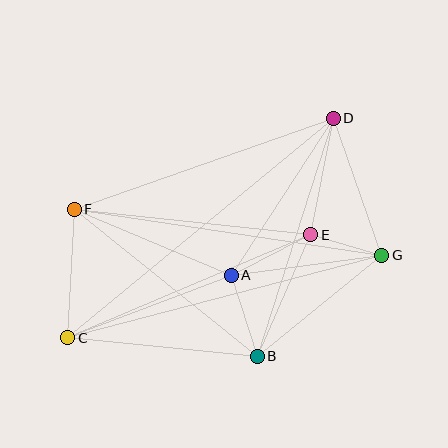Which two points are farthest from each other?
Points C and D are farthest from each other.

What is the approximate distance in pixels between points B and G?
The distance between B and G is approximately 161 pixels.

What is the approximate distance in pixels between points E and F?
The distance between E and F is approximately 238 pixels.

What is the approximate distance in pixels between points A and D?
The distance between A and D is approximately 187 pixels.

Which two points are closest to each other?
Points E and G are closest to each other.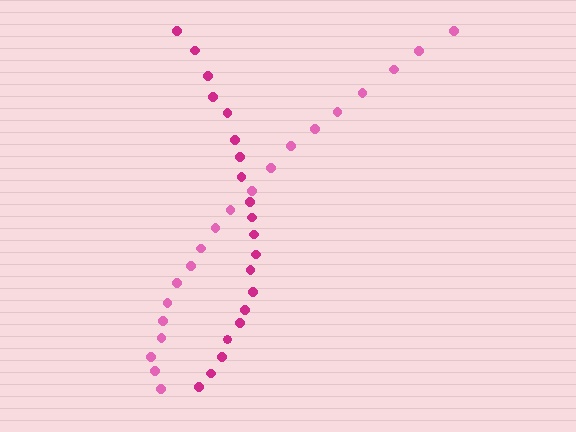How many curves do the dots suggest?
There are 2 distinct paths.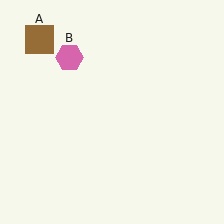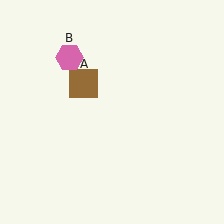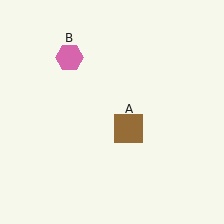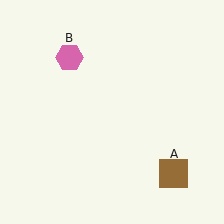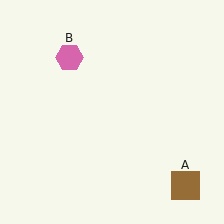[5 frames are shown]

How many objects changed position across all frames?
1 object changed position: brown square (object A).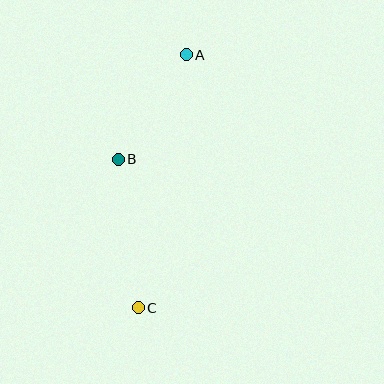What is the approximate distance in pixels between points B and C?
The distance between B and C is approximately 150 pixels.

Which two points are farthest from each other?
Points A and C are farthest from each other.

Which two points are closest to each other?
Points A and B are closest to each other.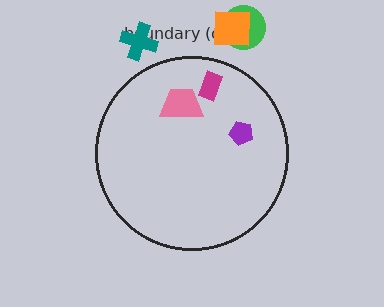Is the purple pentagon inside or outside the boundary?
Inside.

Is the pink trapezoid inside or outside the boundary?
Inside.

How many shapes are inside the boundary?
3 inside, 3 outside.